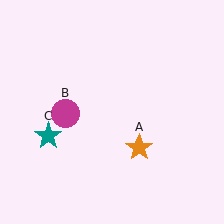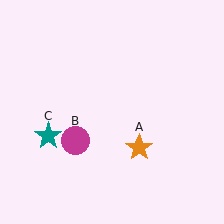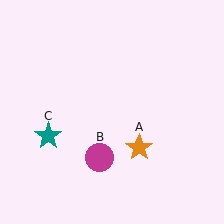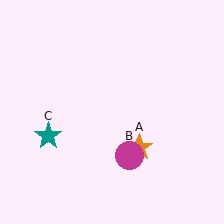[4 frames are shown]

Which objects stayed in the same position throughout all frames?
Orange star (object A) and teal star (object C) remained stationary.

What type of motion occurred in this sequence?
The magenta circle (object B) rotated counterclockwise around the center of the scene.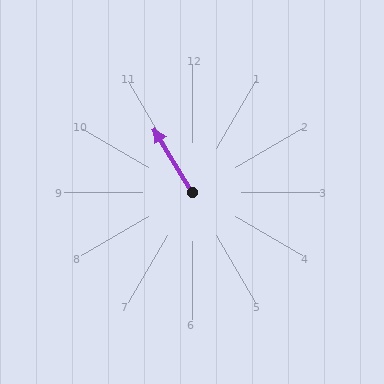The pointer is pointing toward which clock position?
Roughly 11 o'clock.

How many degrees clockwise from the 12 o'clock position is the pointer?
Approximately 329 degrees.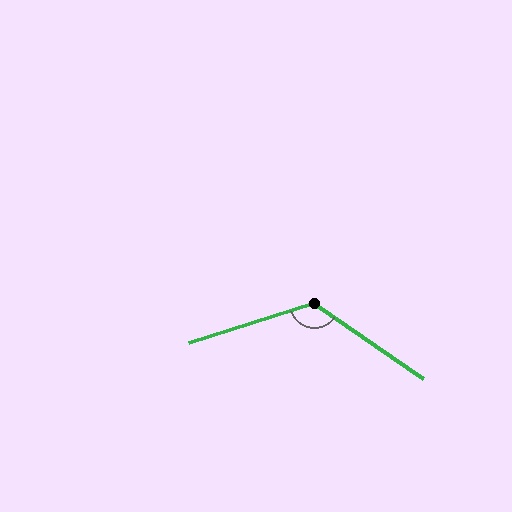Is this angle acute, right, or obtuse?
It is obtuse.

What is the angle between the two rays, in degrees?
Approximately 127 degrees.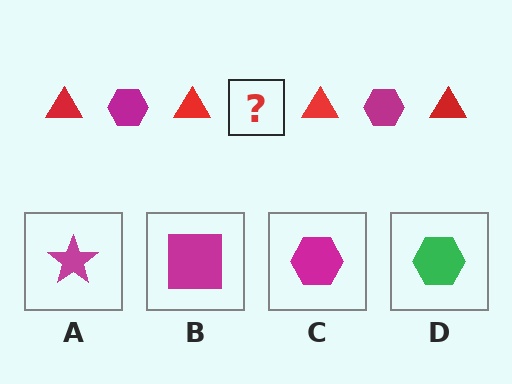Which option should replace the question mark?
Option C.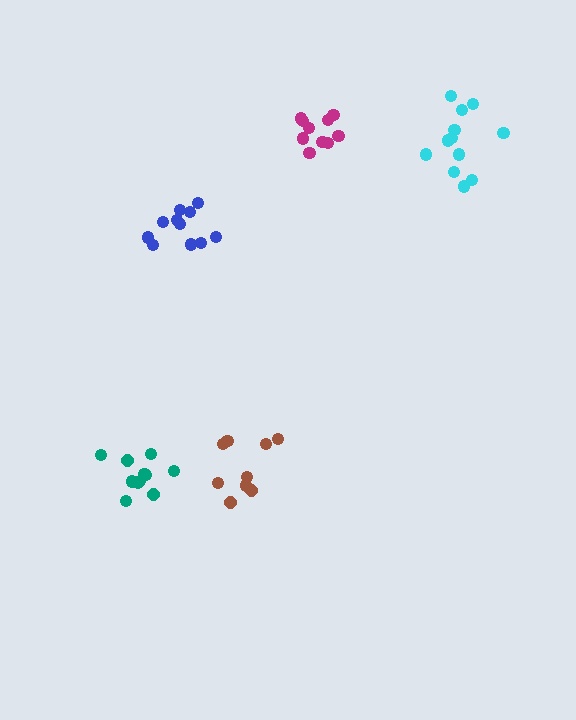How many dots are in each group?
Group 1: 11 dots, Group 2: 11 dots, Group 3: 12 dots, Group 4: 10 dots, Group 5: 9 dots (53 total).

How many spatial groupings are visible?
There are 5 spatial groupings.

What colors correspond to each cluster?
The clusters are colored: blue, teal, cyan, magenta, brown.